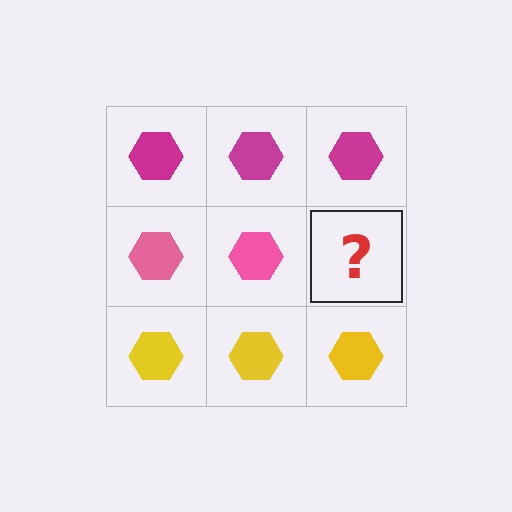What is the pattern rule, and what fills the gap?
The rule is that each row has a consistent color. The gap should be filled with a pink hexagon.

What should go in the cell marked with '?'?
The missing cell should contain a pink hexagon.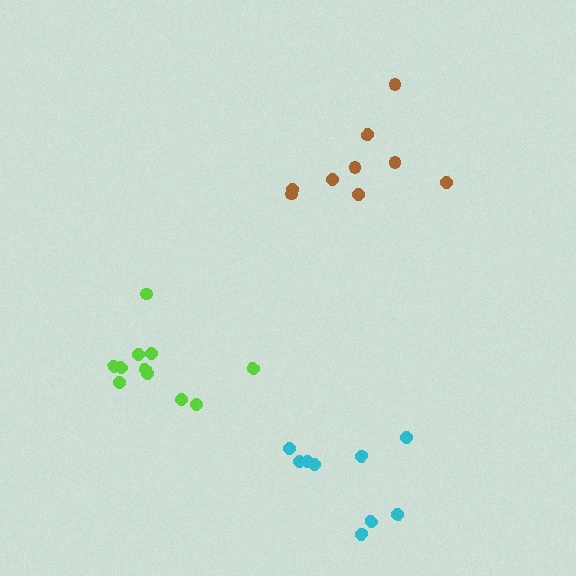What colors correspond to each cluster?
The clusters are colored: cyan, lime, brown.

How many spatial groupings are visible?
There are 3 spatial groupings.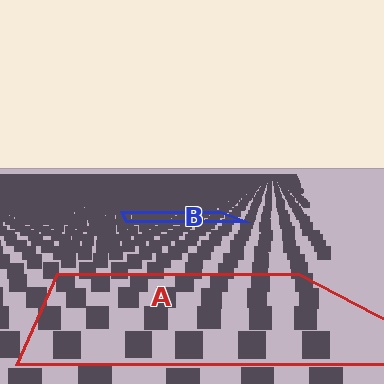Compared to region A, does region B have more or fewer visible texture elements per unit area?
Region B has more texture elements per unit area — they are packed more densely because it is farther away.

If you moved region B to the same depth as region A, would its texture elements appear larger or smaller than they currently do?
They would appear larger. At a closer depth, the same texture elements are projected at a bigger on-screen size.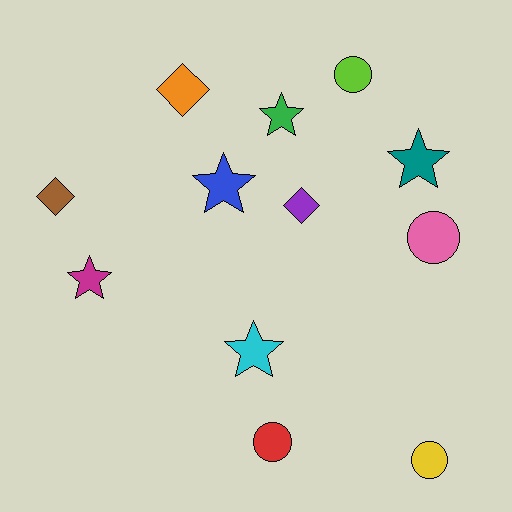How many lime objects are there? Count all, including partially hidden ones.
There is 1 lime object.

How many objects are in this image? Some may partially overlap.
There are 12 objects.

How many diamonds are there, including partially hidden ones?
There are 3 diamonds.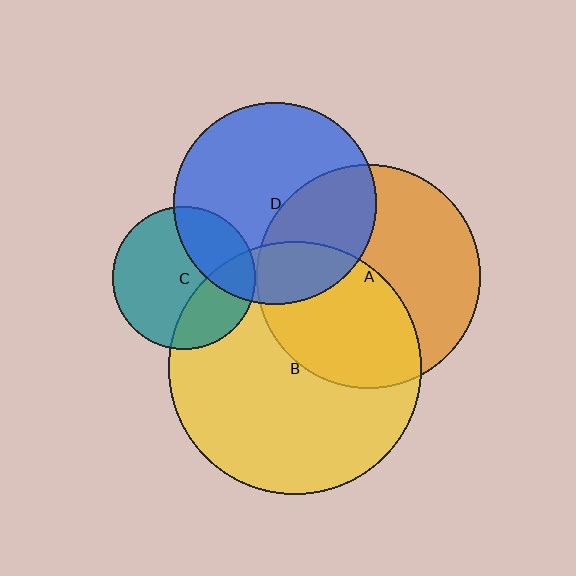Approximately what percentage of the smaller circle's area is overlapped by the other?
Approximately 30%.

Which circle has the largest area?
Circle B (yellow).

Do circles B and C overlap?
Yes.